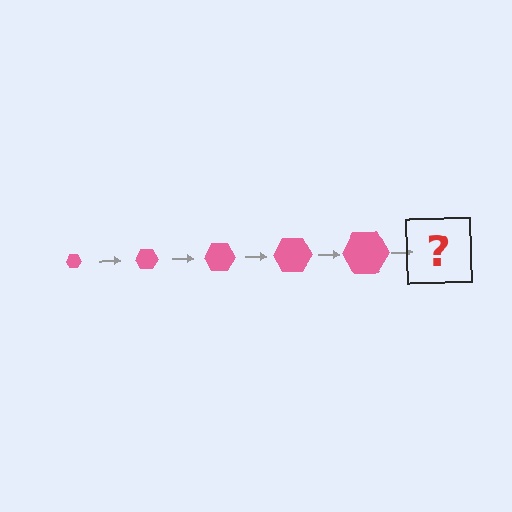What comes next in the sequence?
The next element should be a pink hexagon, larger than the previous one.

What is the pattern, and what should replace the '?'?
The pattern is that the hexagon gets progressively larger each step. The '?' should be a pink hexagon, larger than the previous one.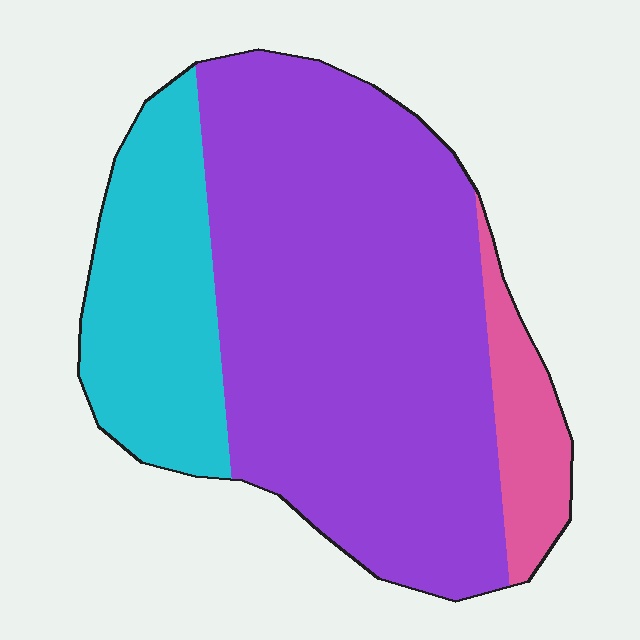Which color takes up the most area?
Purple, at roughly 70%.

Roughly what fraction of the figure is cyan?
Cyan covers about 25% of the figure.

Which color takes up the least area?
Pink, at roughly 10%.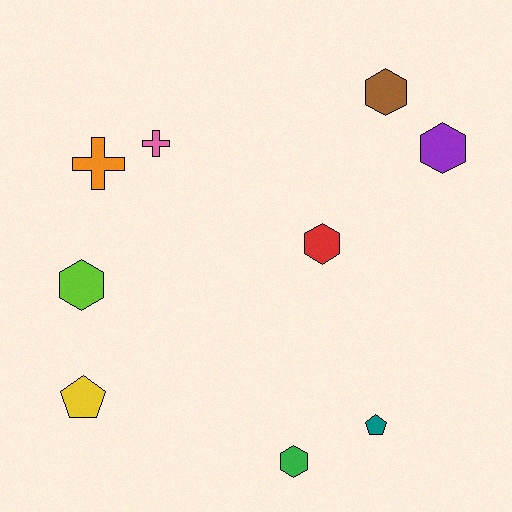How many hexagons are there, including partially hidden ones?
There are 5 hexagons.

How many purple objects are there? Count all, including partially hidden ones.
There is 1 purple object.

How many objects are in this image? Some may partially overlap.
There are 9 objects.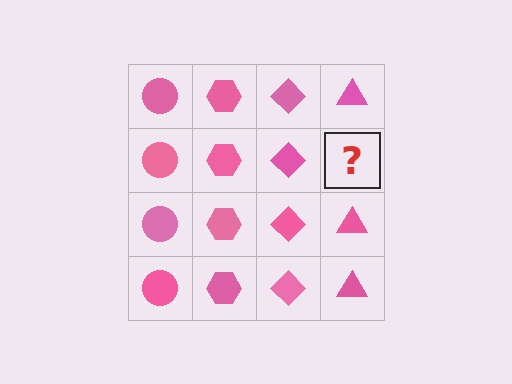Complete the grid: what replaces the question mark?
The question mark should be replaced with a pink triangle.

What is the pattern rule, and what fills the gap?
The rule is that each column has a consistent shape. The gap should be filled with a pink triangle.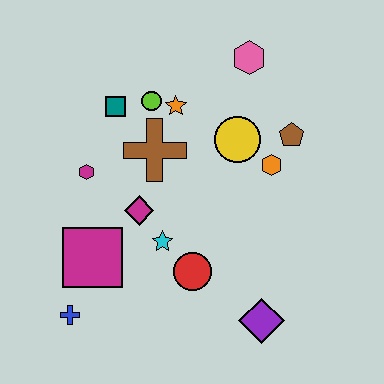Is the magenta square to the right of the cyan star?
No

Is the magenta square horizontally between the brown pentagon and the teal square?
No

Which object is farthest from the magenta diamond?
The pink hexagon is farthest from the magenta diamond.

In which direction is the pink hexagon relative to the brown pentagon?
The pink hexagon is above the brown pentagon.